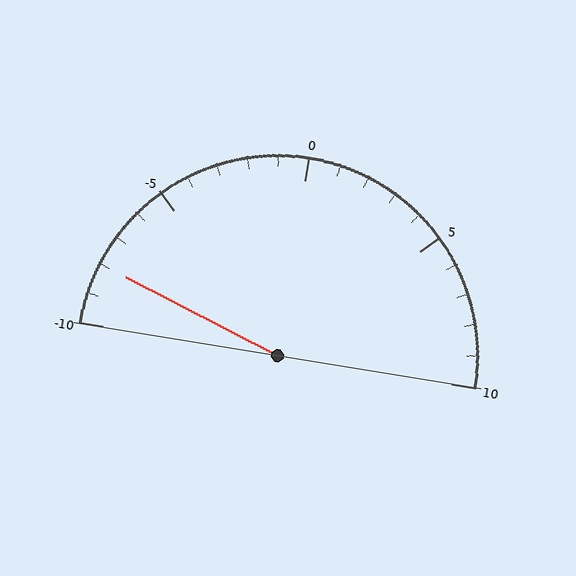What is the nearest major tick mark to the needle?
The nearest major tick mark is -10.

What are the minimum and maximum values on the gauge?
The gauge ranges from -10 to 10.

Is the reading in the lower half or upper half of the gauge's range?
The reading is in the lower half of the range (-10 to 10).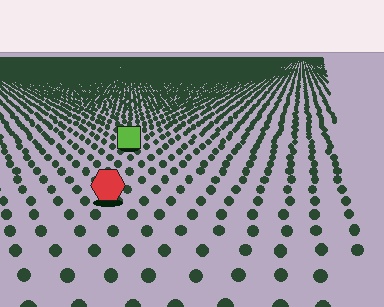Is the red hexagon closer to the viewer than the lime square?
Yes. The red hexagon is closer — you can tell from the texture gradient: the ground texture is coarser near it.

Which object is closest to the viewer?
The red hexagon is closest. The texture marks near it are larger and more spread out.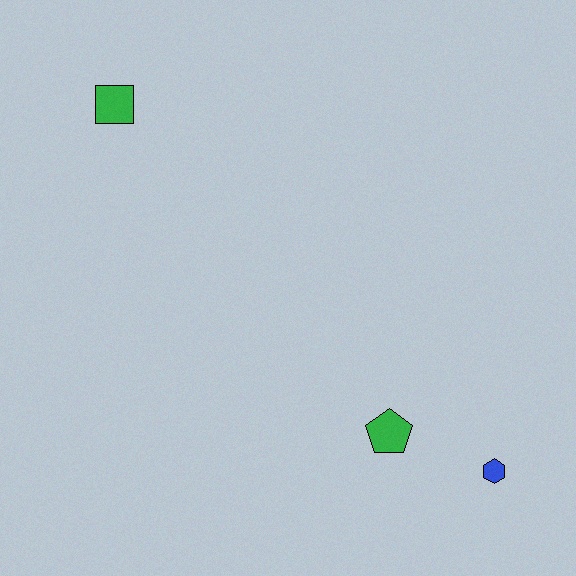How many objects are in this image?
There are 3 objects.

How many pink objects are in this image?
There are no pink objects.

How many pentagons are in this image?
There is 1 pentagon.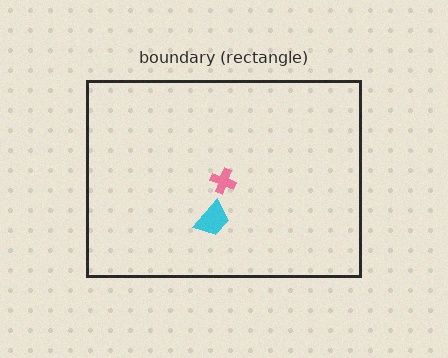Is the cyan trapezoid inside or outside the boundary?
Inside.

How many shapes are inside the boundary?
2 inside, 0 outside.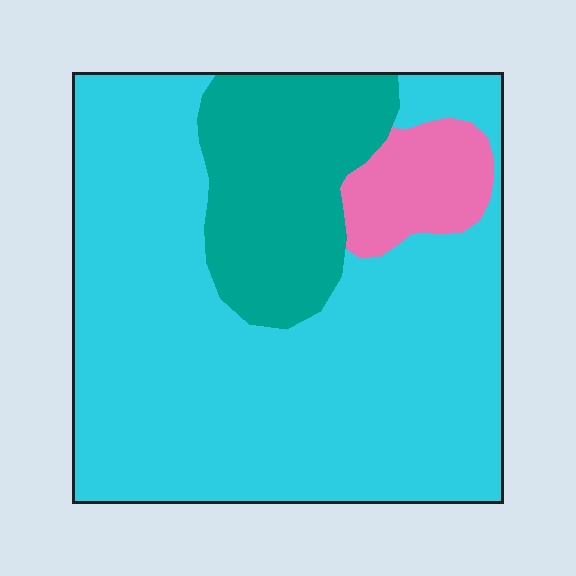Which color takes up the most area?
Cyan, at roughly 70%.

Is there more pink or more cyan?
Cyan.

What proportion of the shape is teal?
Teal covers 20% of the shape.